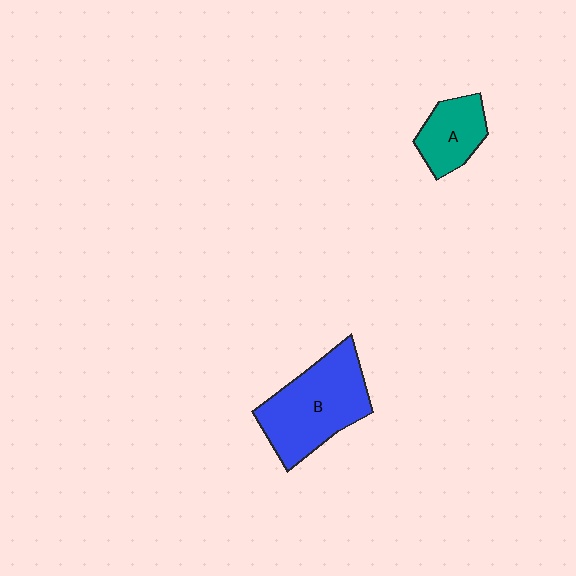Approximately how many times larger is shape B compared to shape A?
Approximately 2.0 times.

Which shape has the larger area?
Shape B (blue).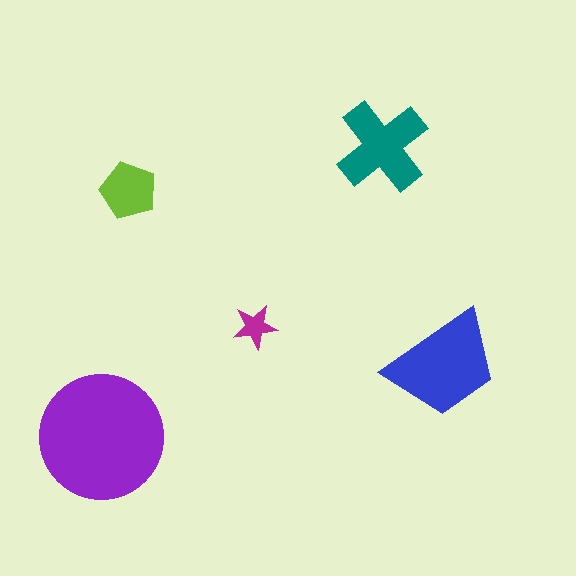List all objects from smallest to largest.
The magenta star, the lime pentagon, the teal cross, the blue trapezoid, the purple circle.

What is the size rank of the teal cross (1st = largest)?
3rd.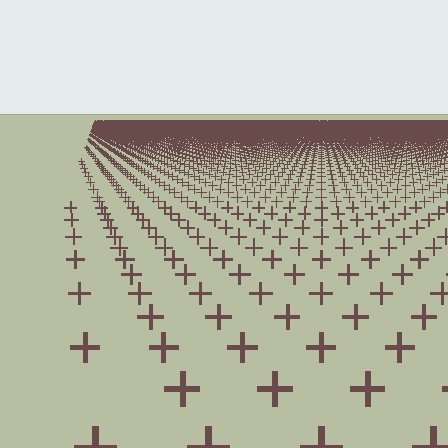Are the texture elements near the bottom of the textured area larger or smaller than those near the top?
Larger. Near the bottom, elements are closer to the viewer and appear at a bigger on-screen size.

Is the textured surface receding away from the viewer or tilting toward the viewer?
The surface is receding away from the viewer. Texture elements get smaller and denser toward the top.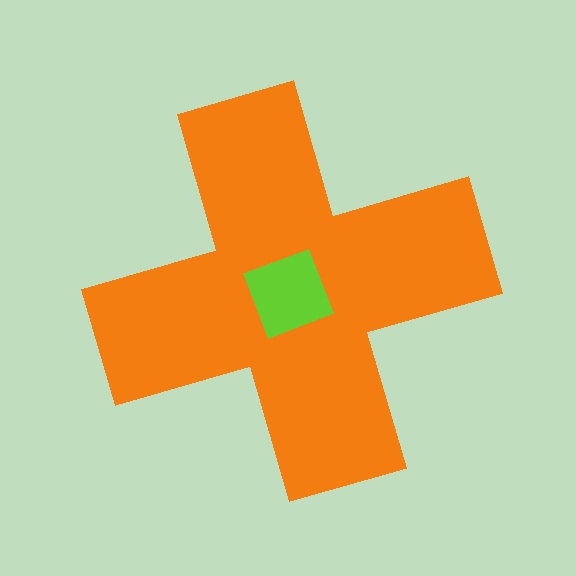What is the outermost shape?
The orange cross.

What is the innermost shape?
The lime diamond.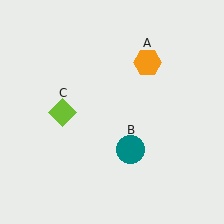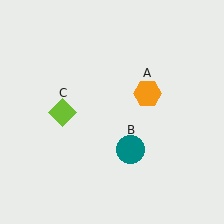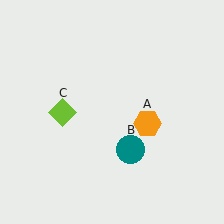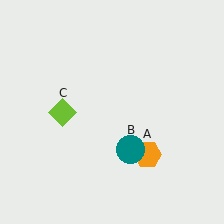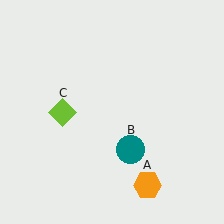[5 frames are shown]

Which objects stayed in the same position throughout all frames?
Teal circle (object B) and lime diamond (object C) remained stationary.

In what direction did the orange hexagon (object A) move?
The orange hexagon (object A) moved down.